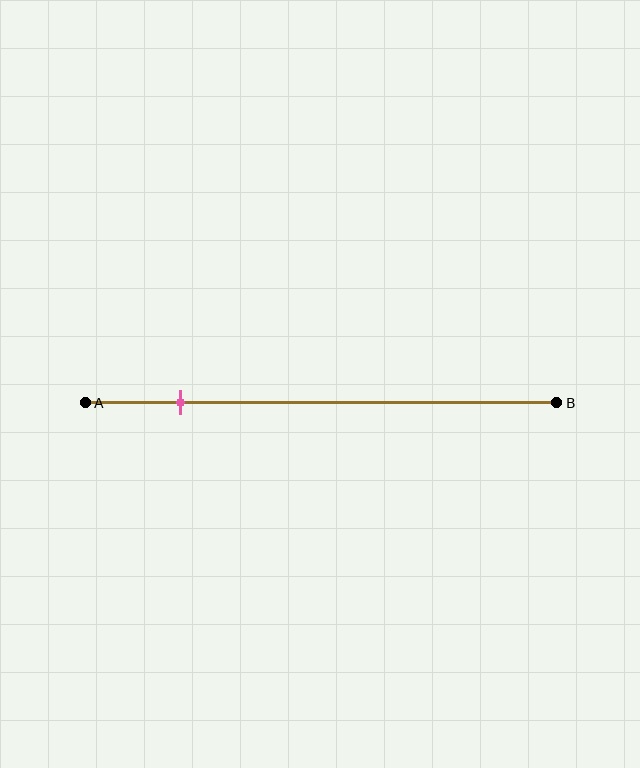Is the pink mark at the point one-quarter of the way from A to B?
No, the mark is at about 20% from A, not at the 25% one-quarter point.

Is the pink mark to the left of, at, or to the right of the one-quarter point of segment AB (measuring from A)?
The pink mark is to the left of the one-quarter point of segment AB.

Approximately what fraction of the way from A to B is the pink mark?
The pink mark is approximately 20% of the way from A to B.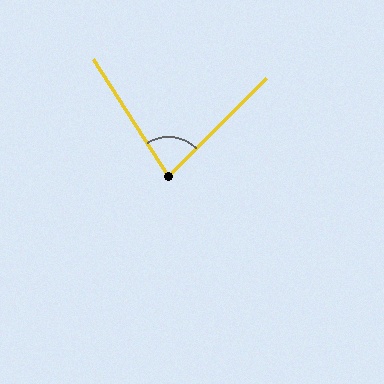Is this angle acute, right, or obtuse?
It is acute.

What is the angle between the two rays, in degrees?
Approximately 78 degrees.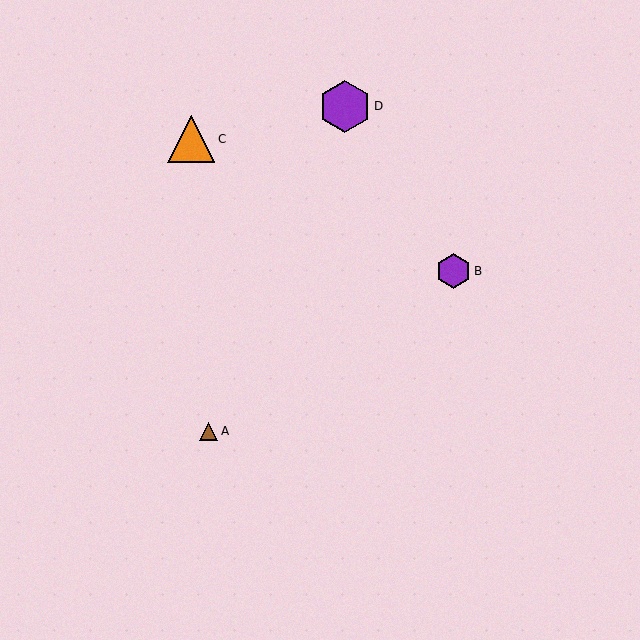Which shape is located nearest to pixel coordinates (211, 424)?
The brown triangle (labeled A) at (208, 431) is nearest to that location.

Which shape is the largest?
The purple hexagon (labeled D) is the largest.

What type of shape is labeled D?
Shape D is a purple hexagon.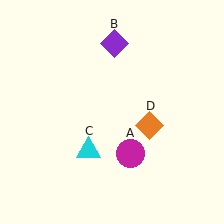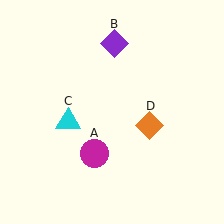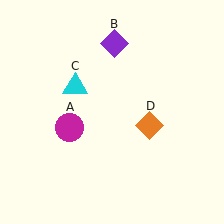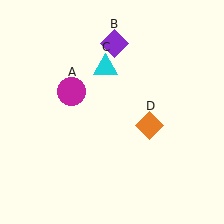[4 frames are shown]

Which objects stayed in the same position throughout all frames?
Purple diamond (object B) and orange diamond (object D) remained stationary.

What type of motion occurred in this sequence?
The magenta circle (object A), cyan triangle (object C) rotated clockwise around the center of the scene.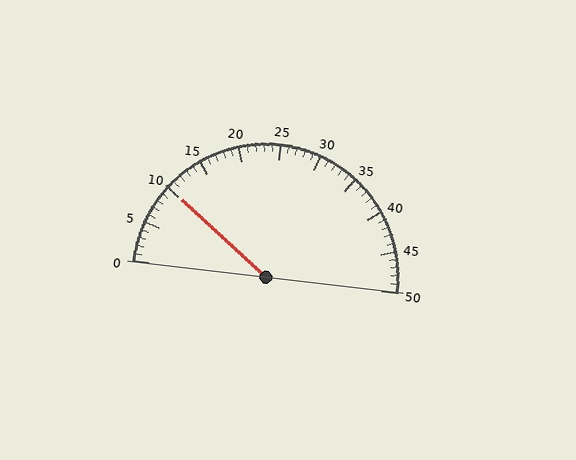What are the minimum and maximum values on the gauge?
The gauge ranges from 0 to 50.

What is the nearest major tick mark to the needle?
The nearest major tick mark is 10.